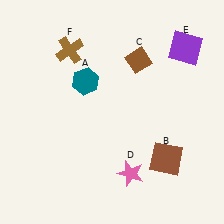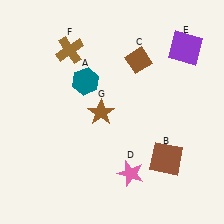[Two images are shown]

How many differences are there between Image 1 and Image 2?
There is 1 difference between the two images.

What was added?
A brown star (G) was added in Image 2.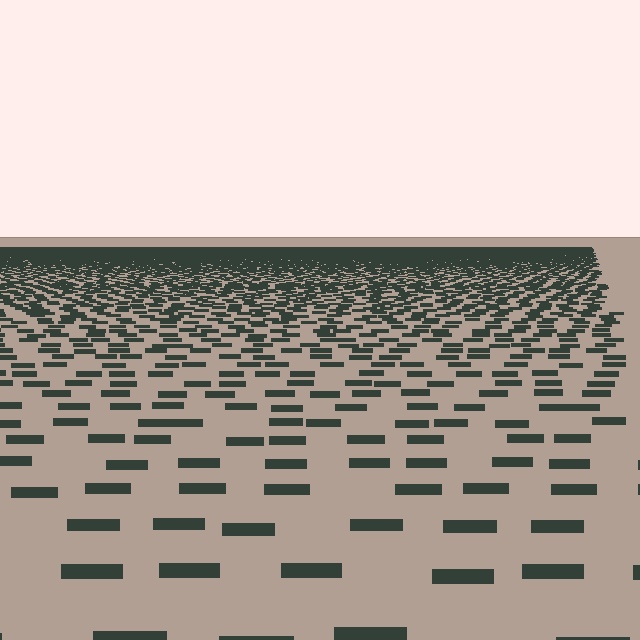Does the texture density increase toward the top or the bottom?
Density increases toward the top.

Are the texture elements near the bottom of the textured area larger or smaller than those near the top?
Larger. Near the bottom, elements are closer to the viewer and appear at a bigger on-screen size.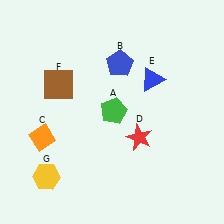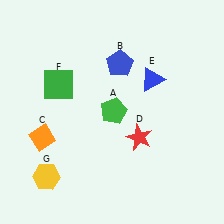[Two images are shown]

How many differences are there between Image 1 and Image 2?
There is 1 difference between the two images.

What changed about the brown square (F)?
In Image 1, F is brown. In Image 2, it changed to green.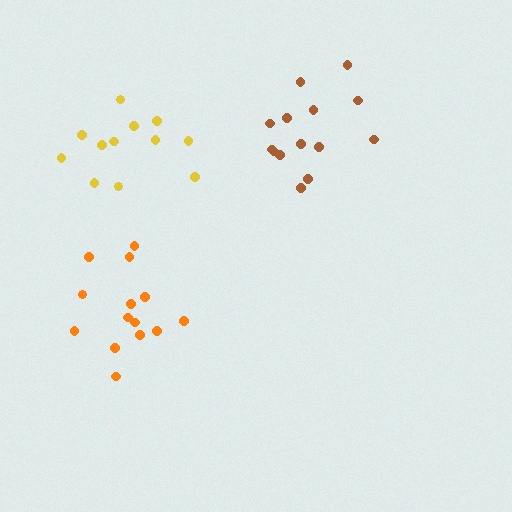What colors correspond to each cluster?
The clusters are colored: brown, orange, yellow.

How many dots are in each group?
Group 1: 14 dots, Group 2: 14 dots, Group 3: 12 dots (40 total).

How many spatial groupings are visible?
There are 3 spatial groupings.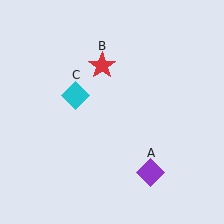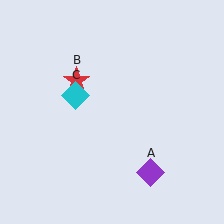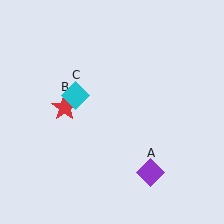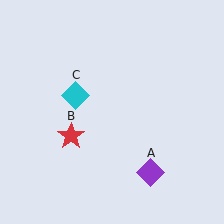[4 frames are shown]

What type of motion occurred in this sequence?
The red star (object B) rotated counterclockwise around the center of the scene.